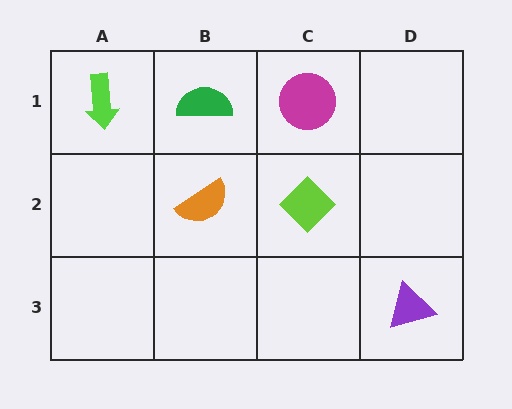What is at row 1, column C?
A magenta circle.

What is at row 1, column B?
A green semicircle.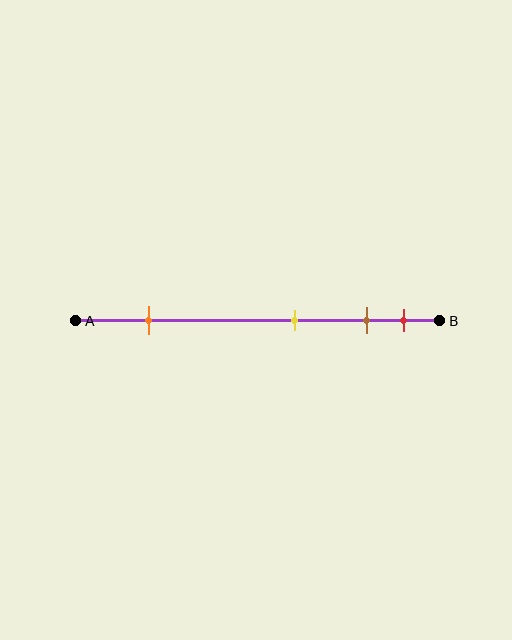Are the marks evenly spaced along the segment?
No, the marks are not evenly spaced.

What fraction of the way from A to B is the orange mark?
The orange mark is approximately 20% (0.2) of the way from A to B.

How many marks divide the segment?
There are 4 marks dividing the segment.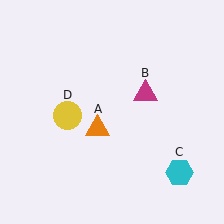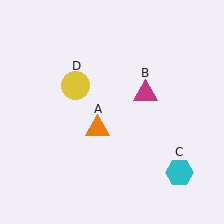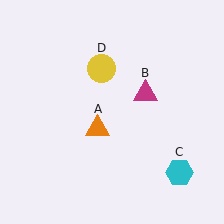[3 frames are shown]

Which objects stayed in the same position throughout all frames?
Orange triangle (object A) and magenta triangle (object B) and cyan hexagon (object C) remained stationary.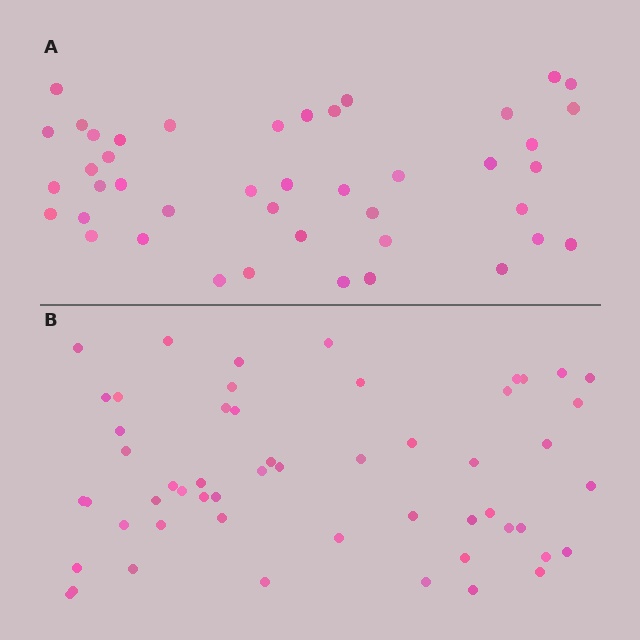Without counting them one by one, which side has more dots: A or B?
Region B (the bottom region) has more dots.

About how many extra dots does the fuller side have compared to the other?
Region B has roughly 12 or so more dots than region A.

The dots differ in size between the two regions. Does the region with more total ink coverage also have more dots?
No. Region A has more total ink coverage because its dots are larger, but region B actually contains more individual dots. Total area can be misleading — the number of items is what matters here.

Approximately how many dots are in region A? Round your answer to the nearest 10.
About 40 dots. (The exact count is 43, which rounds to 40.)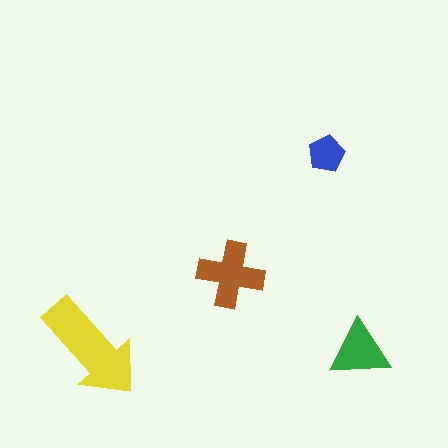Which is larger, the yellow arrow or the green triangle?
The yellow arrow.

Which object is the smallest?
The blue pentagon.